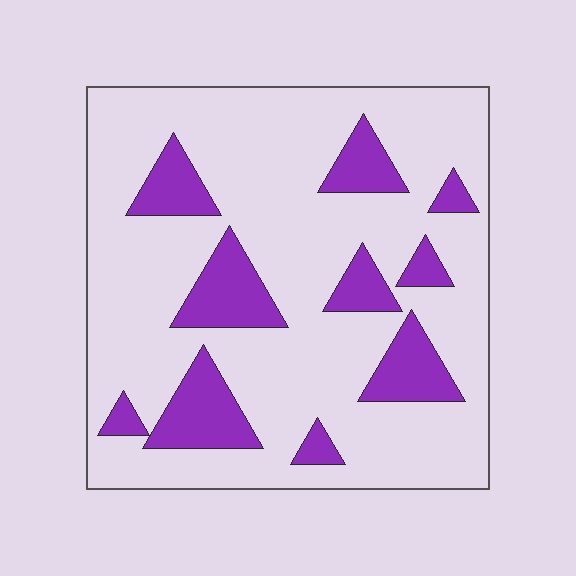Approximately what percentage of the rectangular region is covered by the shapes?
Approximately 20%.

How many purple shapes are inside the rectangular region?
10.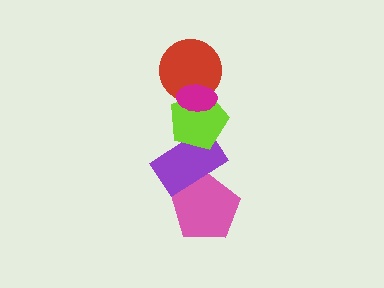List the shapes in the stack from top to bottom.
From top to bottom: the magenta ellipse, the red circle, the lime pentagon, the purple rectangle, the pink pentagon.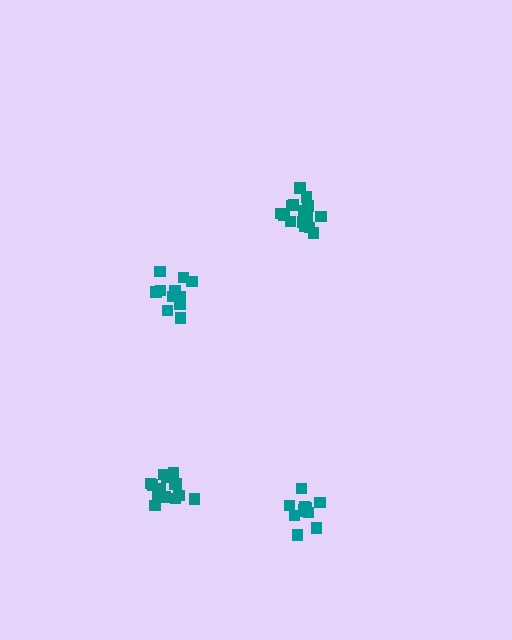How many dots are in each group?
Group 1: 14 dots, Group 2: 12 dots, Group 3: 17 dots, Group 4: 11 dots (54 total).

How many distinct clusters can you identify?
There are 4 distinct clusters.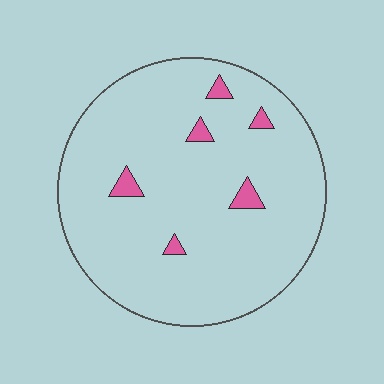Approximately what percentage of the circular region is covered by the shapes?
Approximately 5%.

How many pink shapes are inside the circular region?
6.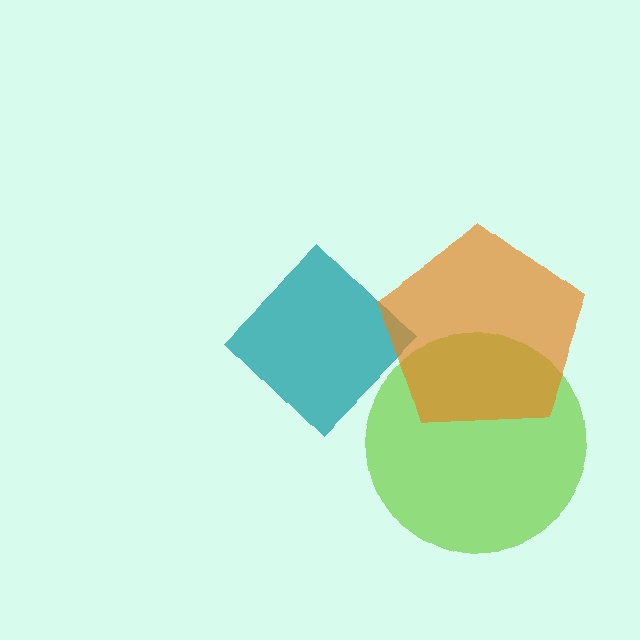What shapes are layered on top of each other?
The layered shapes are: a lime circle, a teal diamond, an orange pentagon.